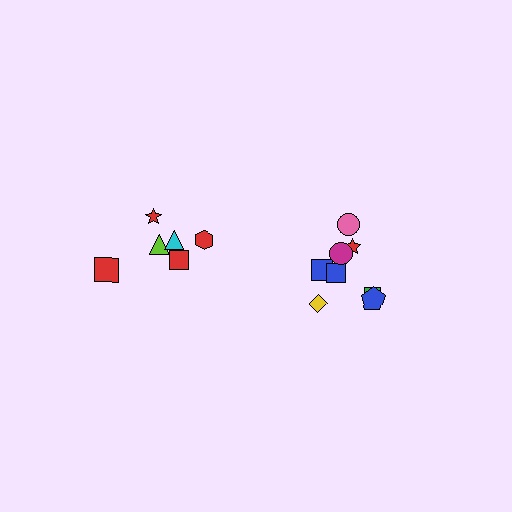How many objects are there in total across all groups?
There are 14 objects.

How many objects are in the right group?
There are 8 objects.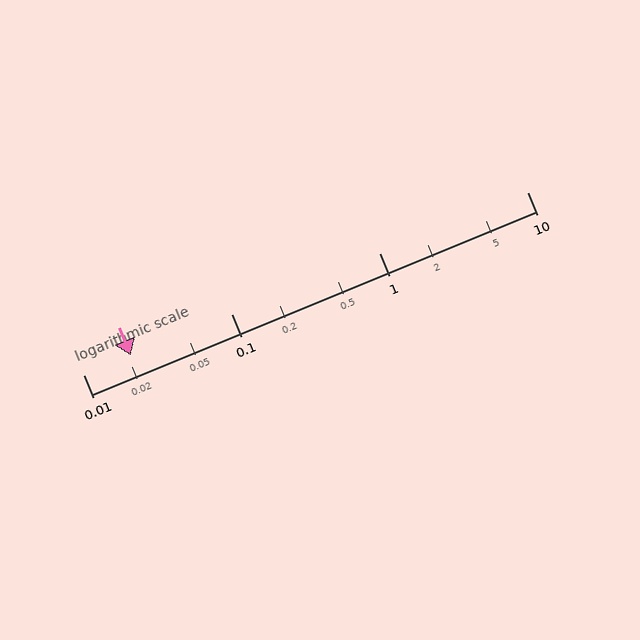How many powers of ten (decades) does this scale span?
The scale spans 3 decades, from 0.01 to 10.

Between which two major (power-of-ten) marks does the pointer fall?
The pointer is between 0.01 and 0.1.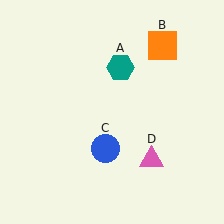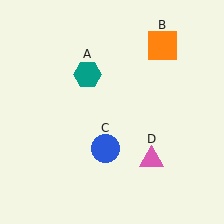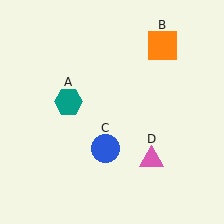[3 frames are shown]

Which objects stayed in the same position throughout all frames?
Orange square (object B) and blue circle (object C) and pink triangle (object D) remained stationary.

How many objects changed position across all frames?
1 object changed position: teal hexagon (object A).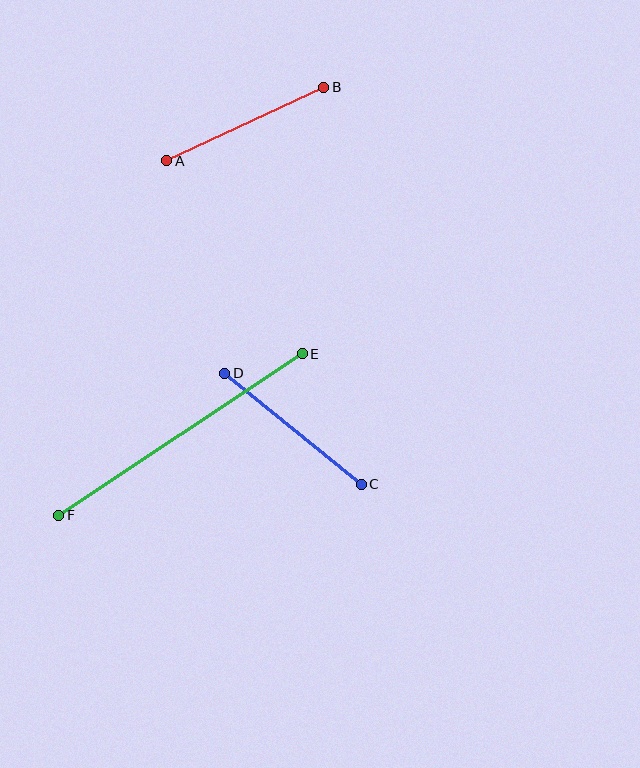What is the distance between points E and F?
The distance is approximately 292 pixels.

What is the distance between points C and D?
The distance is approximately 176 pixels.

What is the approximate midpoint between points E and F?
The midpoint is at approximately (181, 434) pixels.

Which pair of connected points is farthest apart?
Points E and F are farthest apart.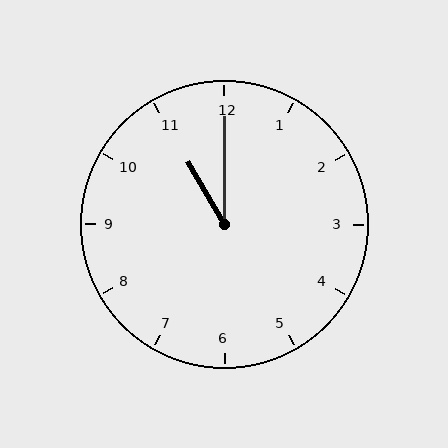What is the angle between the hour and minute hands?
Approximately 30 degrees.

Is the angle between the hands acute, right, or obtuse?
It is acute.